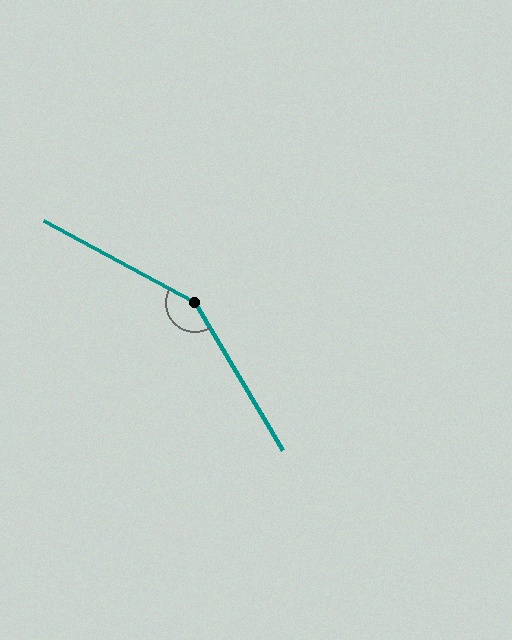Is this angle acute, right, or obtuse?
It is obtuse.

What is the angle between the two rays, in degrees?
Approximately 149 degrees.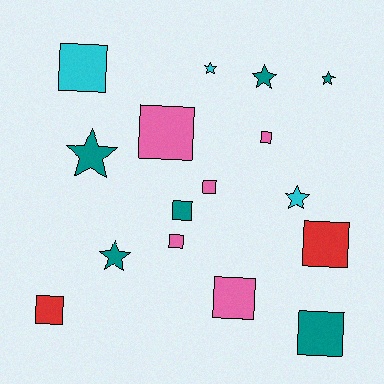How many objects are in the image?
There are 16 objects.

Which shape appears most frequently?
Square, with 10 objects.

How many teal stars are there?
There are 4 teal stars.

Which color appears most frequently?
Teal, with 6 objects.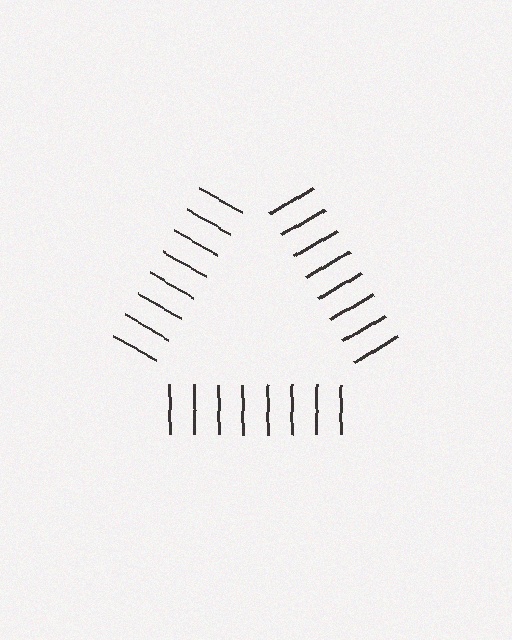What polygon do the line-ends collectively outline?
An illusory triangle — the line segments terminate on its edges but no continuous stroke is drawn.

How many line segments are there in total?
24 — 8 along each of the 3 edges.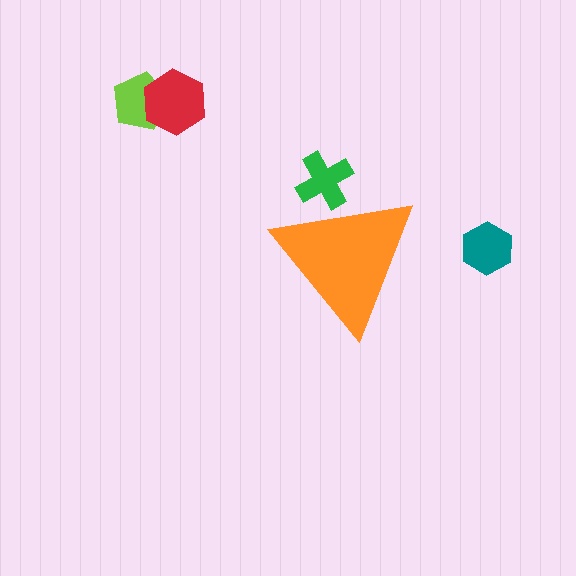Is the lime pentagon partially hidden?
No, the lime pentagon is fully visible.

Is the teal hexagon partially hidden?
No, the teal hexagon is fully visible.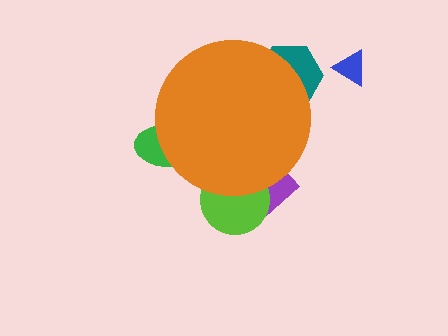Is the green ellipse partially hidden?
Yes, the green ellipse is partially hidden behind the orange circle.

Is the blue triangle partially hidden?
No, the blue triangle is fully visible.